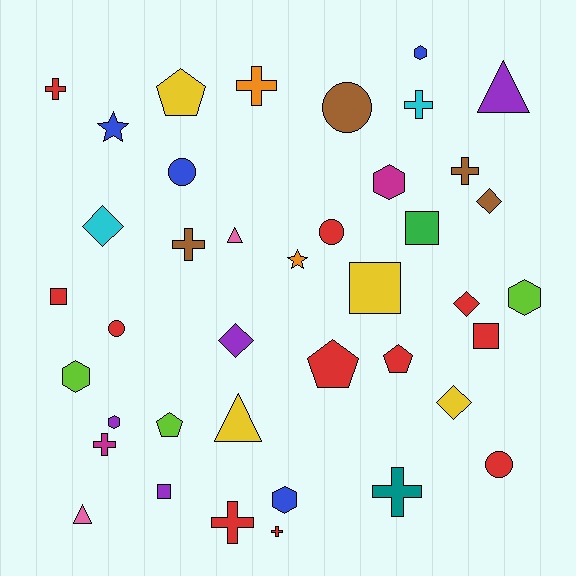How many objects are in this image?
There are 40 objects.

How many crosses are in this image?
There are 9 crosses.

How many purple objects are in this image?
There are 4 purple objects.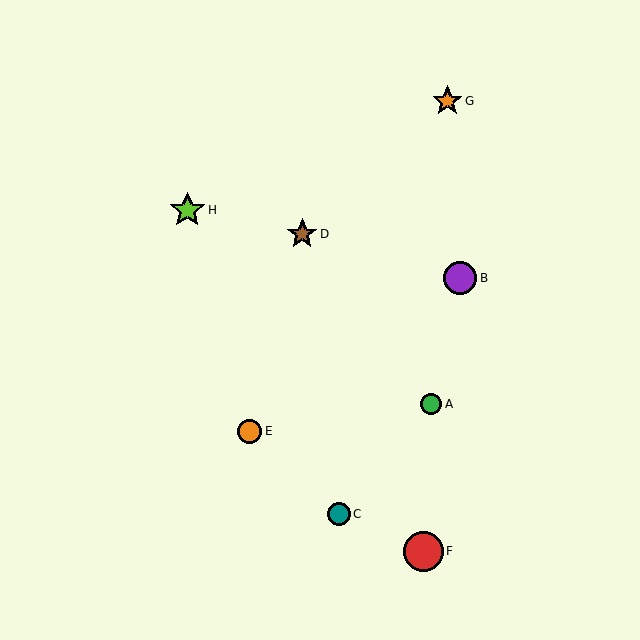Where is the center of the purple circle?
The center of the purple circle is at (460, 278).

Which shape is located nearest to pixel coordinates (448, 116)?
The orange star (labeled G) at (447, 101) is nearest to that location.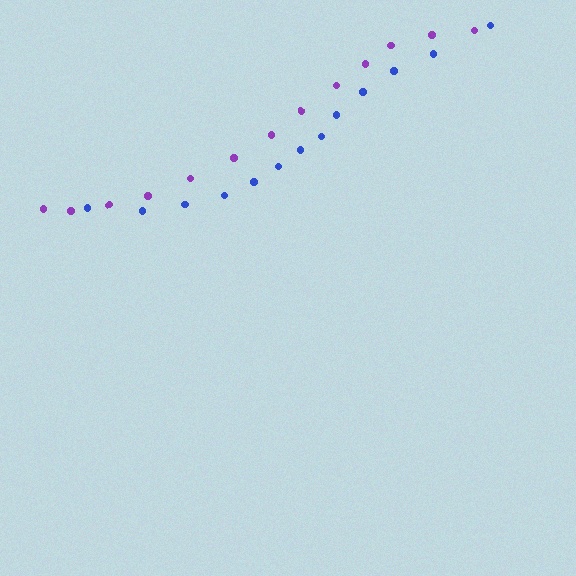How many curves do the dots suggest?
There are 2 distinct paths.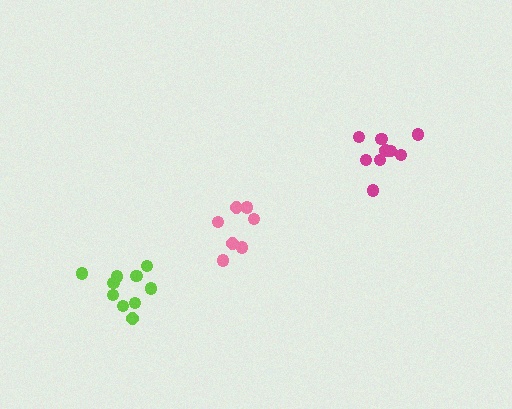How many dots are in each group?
Group 1: 7 dots, Group 2: 9 dots, Group 3: 10 dots (26 total).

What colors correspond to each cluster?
The clusters are colored: pink, magenta, lime.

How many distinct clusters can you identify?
There are 3 distinct clusters.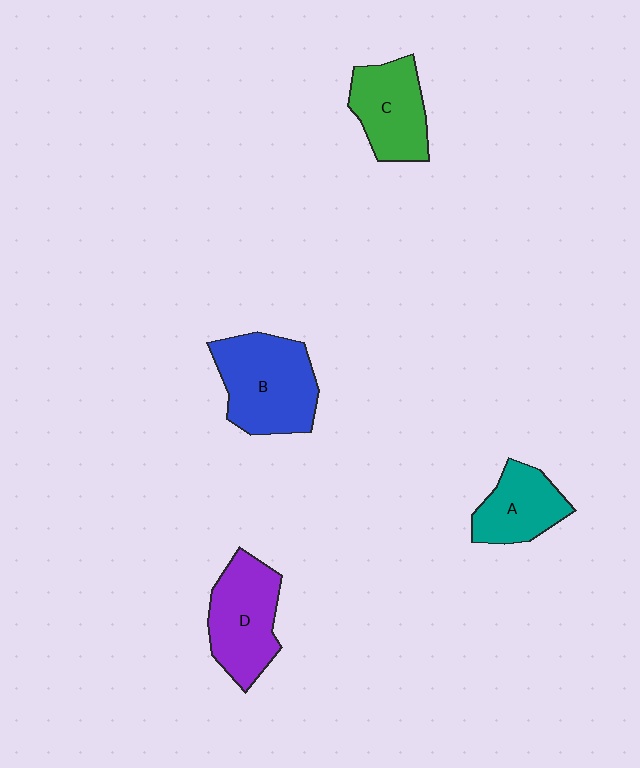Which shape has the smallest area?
Shape A (teal).